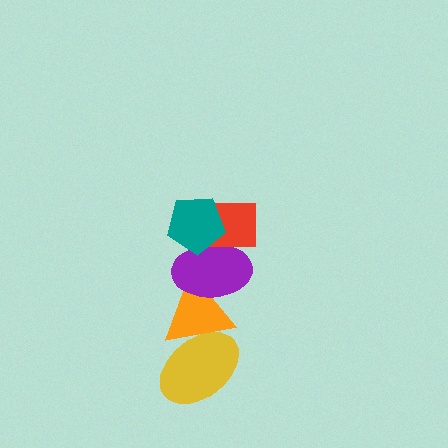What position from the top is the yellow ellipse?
The yellow ellipse is 5th from the top.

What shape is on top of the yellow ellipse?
The orange triangle is on top of the yellow ellipse.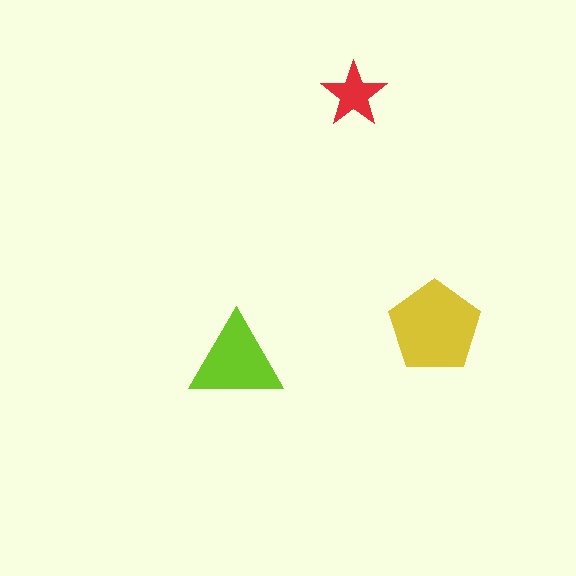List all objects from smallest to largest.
The red star, the lime triangle, the yellow pentagon.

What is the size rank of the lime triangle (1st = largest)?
2nd.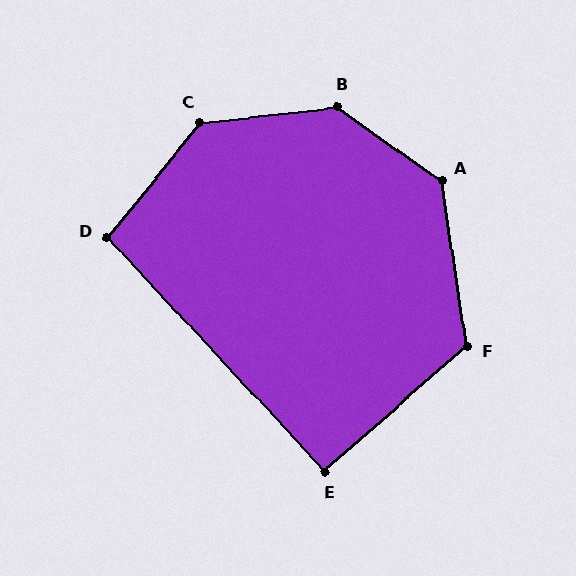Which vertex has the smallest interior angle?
E, at approximately 91 degrees.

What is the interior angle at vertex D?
Approximately 98 degrees (obtuse).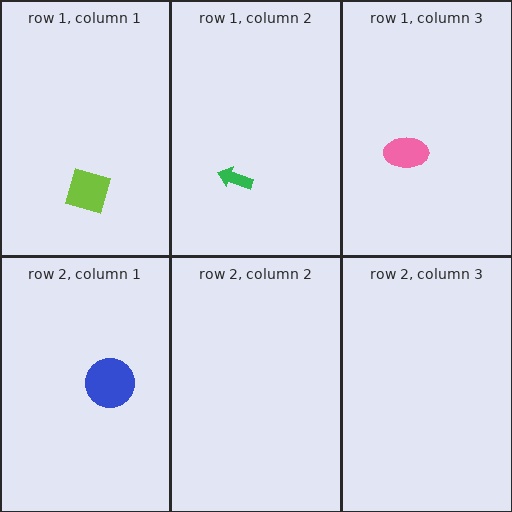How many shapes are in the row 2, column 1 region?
1.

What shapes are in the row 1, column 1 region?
The lime square.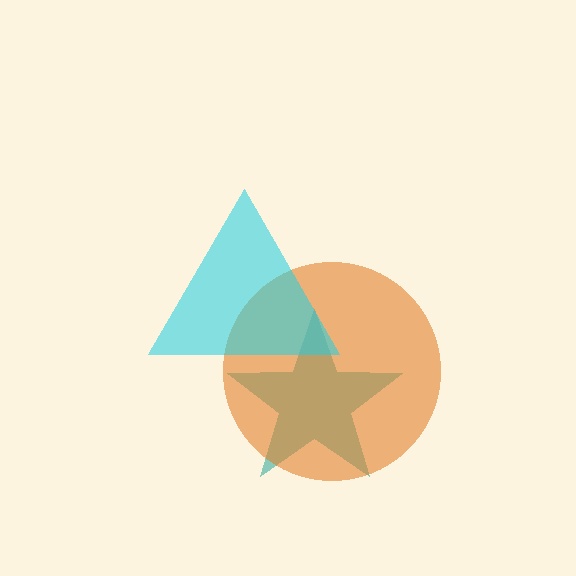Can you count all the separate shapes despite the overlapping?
Yes, there are 3 separate shapes.